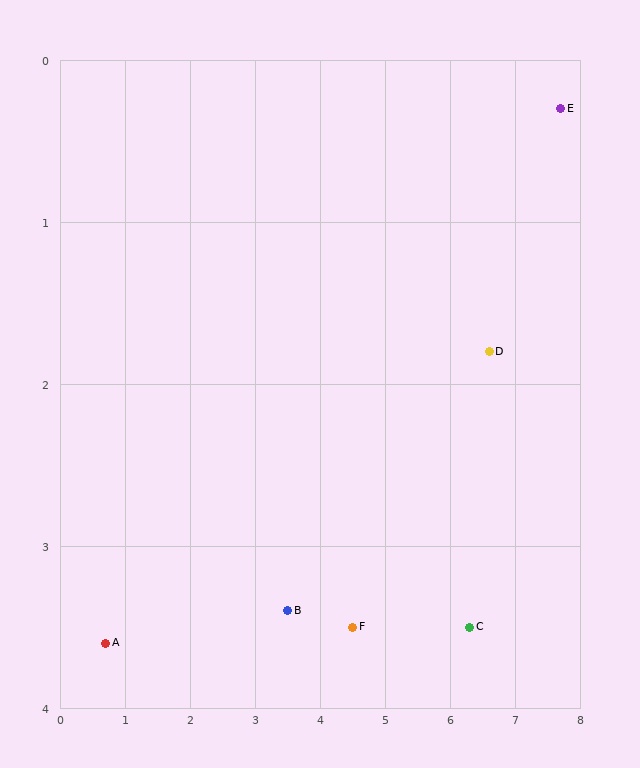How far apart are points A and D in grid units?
Points A and D are about 6.2 grid units apart.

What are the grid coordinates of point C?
Point C is at approximately (6.3, 3.5).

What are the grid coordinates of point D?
Point D is at approximately (6.6, 1.8).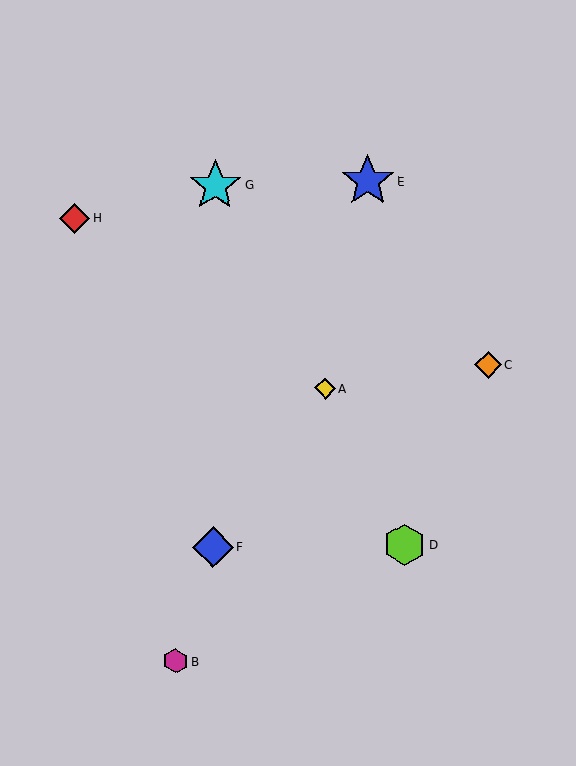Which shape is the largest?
The blue star (labeled E) is the largest.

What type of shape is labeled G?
Shape G is a cyan star.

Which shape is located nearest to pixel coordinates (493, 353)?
The orange diamond (labeled C) at (488, 365) is nearest to that location.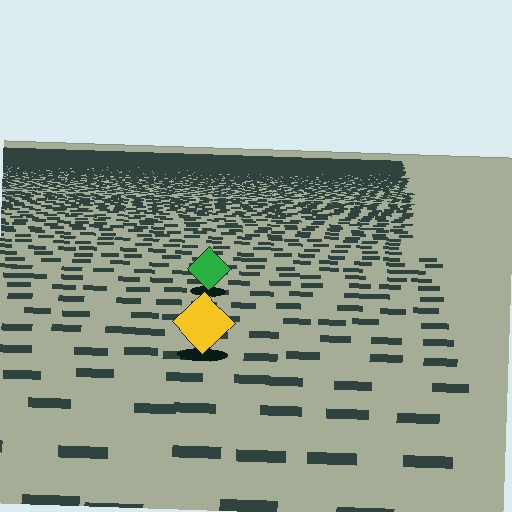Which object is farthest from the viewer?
The green diamond is farthest from the viewer. It appears smaller and the ground texture around it is denser.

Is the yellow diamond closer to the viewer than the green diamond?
Yes. The yellow diamond is closer — you can tell from the texture gradient: the ground texture is coarser near it.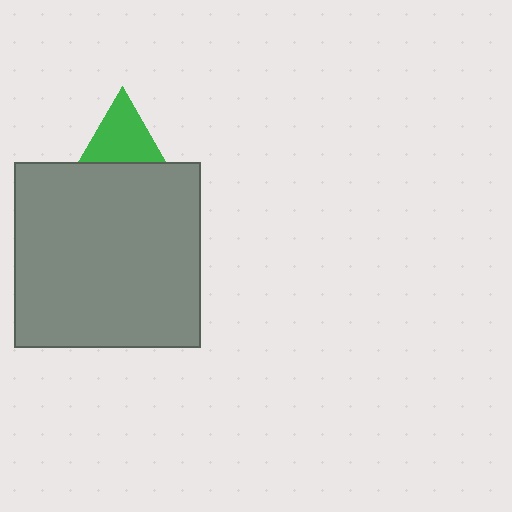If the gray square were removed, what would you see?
You would see the complete green triangle.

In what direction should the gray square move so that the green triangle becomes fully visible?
The gray square should move down. That is the shortest direction to clear the overlap and leave the green triangle fully visible.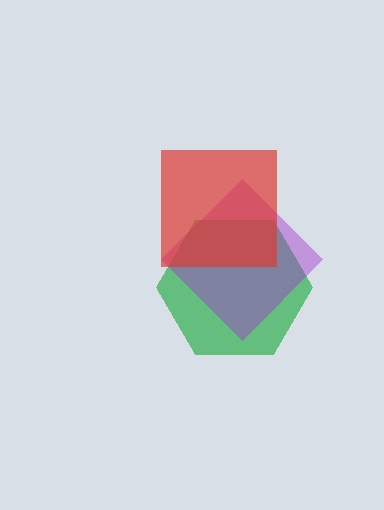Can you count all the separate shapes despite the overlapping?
Yes, there are 3 separate shapes.